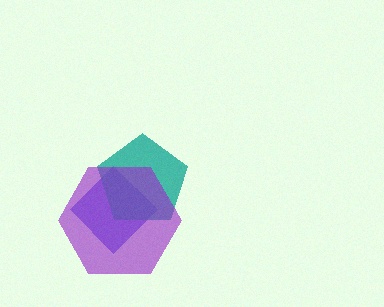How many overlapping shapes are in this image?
There are 3 overlapping shapes in the image.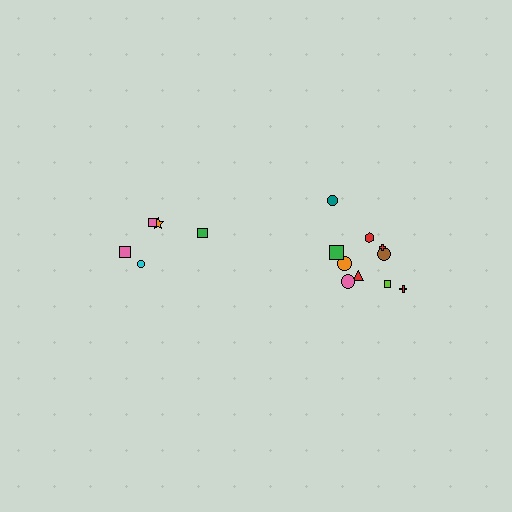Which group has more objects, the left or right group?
The right group.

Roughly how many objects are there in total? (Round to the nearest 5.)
Roughly 15 objects in total.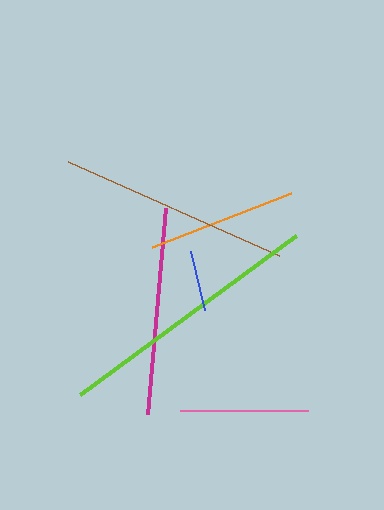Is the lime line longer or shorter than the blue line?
The lime line is longer than the blue line.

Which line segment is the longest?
The lime line is the longest at approximately 268 pixels.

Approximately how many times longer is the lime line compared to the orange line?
The lime line is approximately 1.8 times the length of the orange line.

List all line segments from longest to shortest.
From longest to shortest: lime, brown, magenta, orange, pink, blue.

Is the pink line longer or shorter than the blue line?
The pink line is longer than the blue line.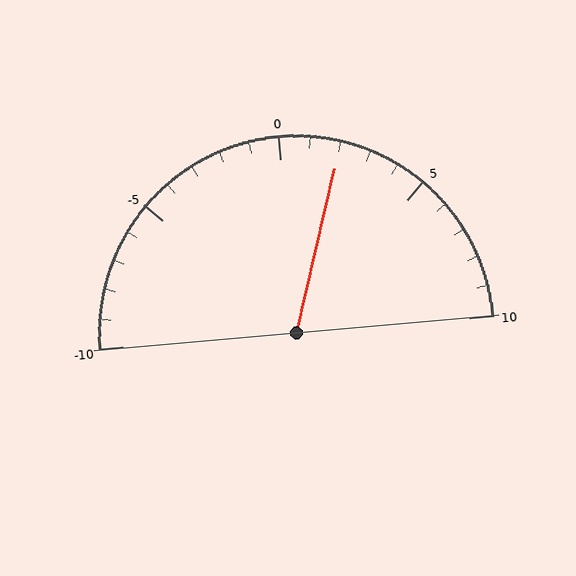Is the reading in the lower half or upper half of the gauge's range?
The reading is in the upper half of the range (-10 to 10).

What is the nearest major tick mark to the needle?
The nearest major tick mark is 0.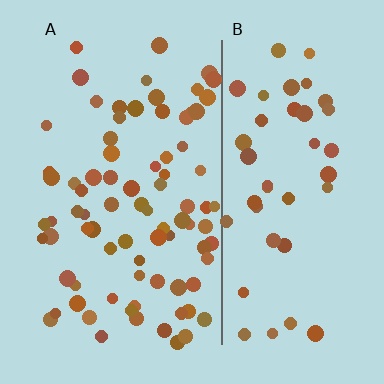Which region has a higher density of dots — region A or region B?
A (the left).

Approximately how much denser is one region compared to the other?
Approximately 1.8× — region A over region B.